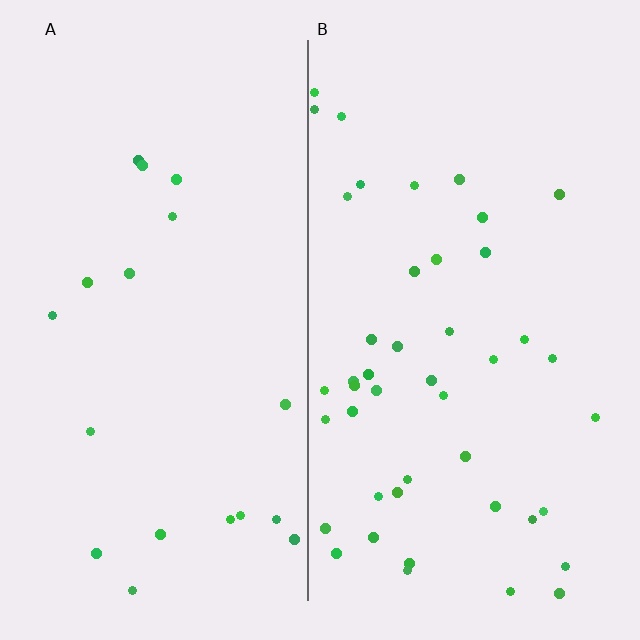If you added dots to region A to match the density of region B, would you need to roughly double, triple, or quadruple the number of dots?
Approximately double.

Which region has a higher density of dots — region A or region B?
B (the right).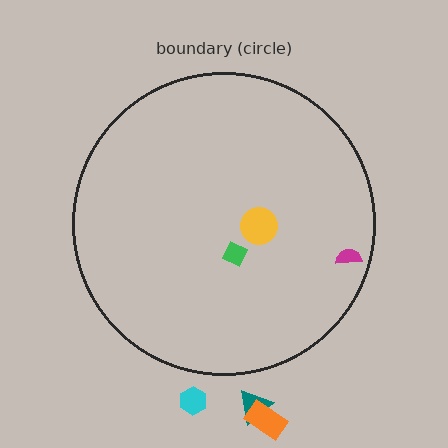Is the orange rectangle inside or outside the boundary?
Outside.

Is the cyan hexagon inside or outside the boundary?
Outside.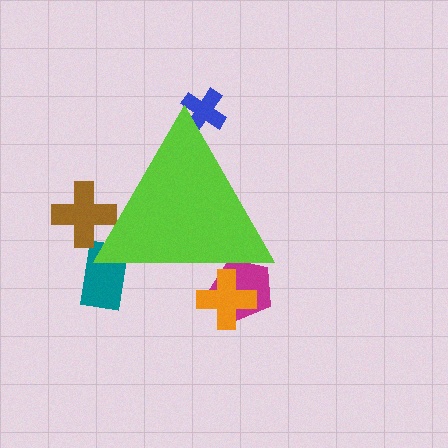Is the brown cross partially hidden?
Yes, the brown cross is partially hidden behind the lime triangle.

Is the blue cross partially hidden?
Yes, the blue cross is partially hidden behind the lime triangle.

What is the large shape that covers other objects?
A lime triangle.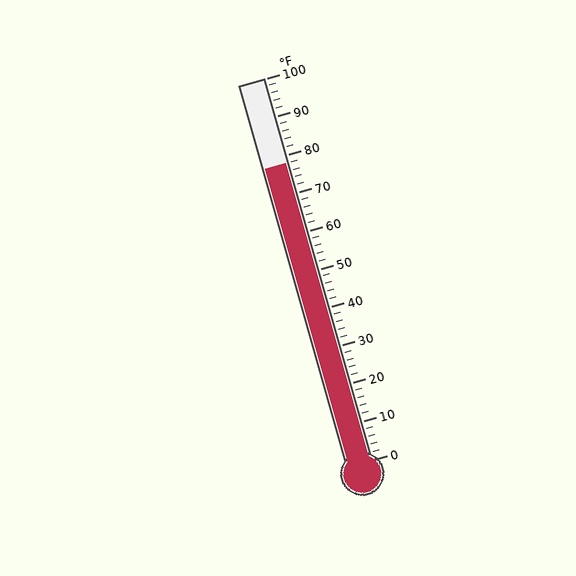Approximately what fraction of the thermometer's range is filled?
The thermometer is filled to approximately 80% of its range.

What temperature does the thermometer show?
The thermometer shows approximately 78°F.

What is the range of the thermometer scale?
The thermometer scale ranges from 0°F to 100°F.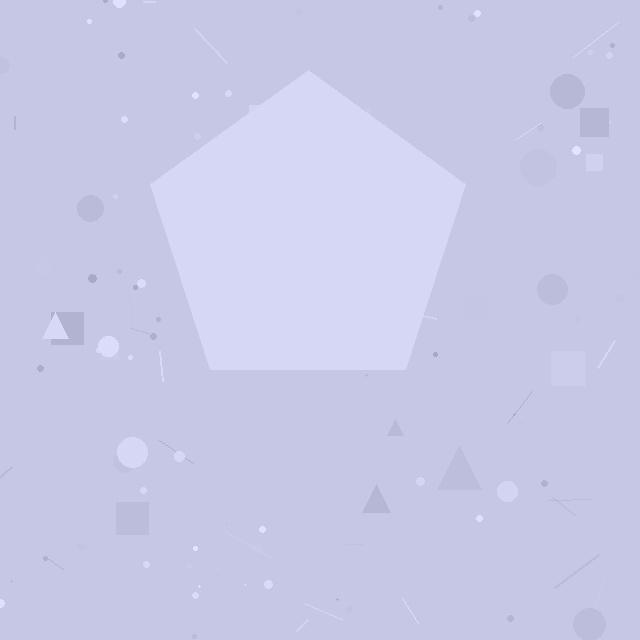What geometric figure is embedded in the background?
A pentagon is embedded in the background.